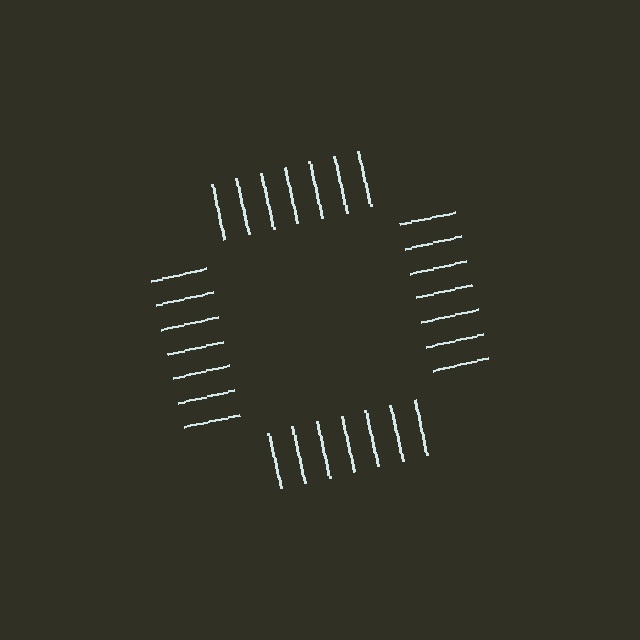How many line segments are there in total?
28 — 7 along each of the 4 edges.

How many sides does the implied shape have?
4 sides — the line-ends trace a square.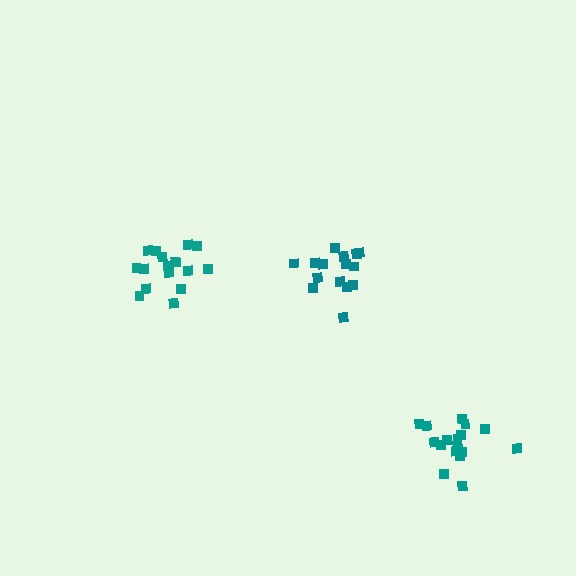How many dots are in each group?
Group 1: 15 dots, Group 2: 16 dots, Group 3: 18 dots (49 total).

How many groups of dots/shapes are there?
There are 3 groups.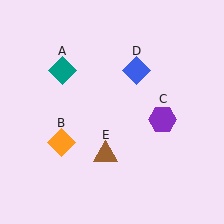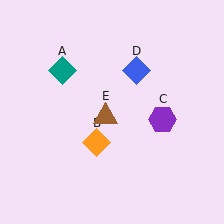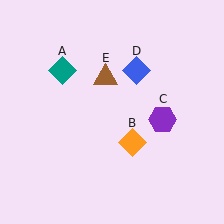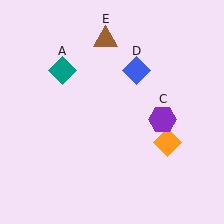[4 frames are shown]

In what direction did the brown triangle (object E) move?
The brown triangle (object E) moved up.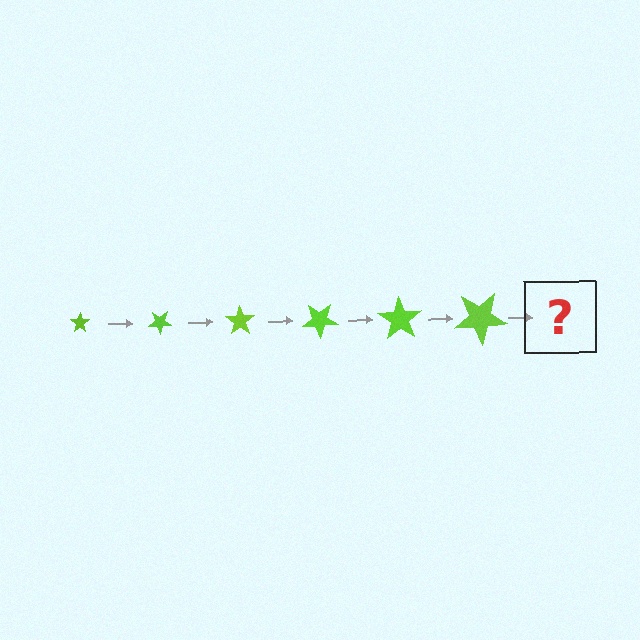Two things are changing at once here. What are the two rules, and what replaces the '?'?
The two rules are that the star grows larger each step and it rotates 35 degrees each step. The '?' should be a star, larger than the previous one and rotated 210 degrees from the start.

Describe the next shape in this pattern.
It should be a star, larger than the previous one and rotated 210 degrees from the start.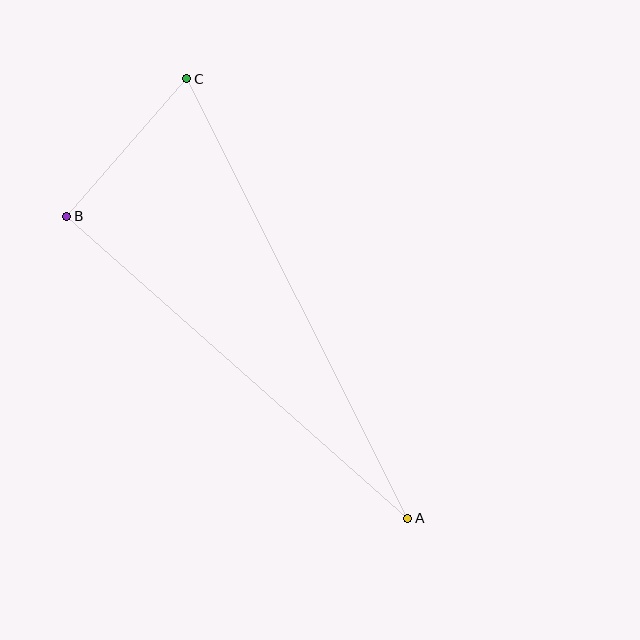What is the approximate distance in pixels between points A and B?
The distance between A and B is approximately 456 pixels.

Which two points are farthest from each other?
Points A and C are farthest from each other.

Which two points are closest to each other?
Points B and C are closest to each other.